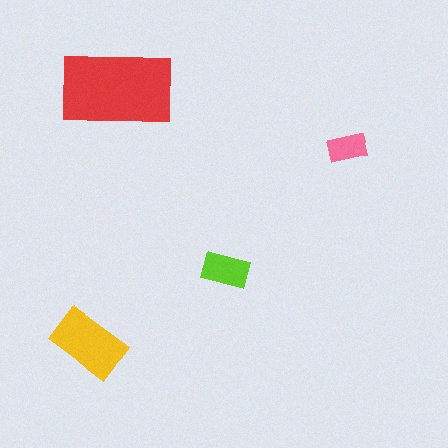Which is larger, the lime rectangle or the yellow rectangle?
The yellow one.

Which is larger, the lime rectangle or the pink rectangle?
The lime one.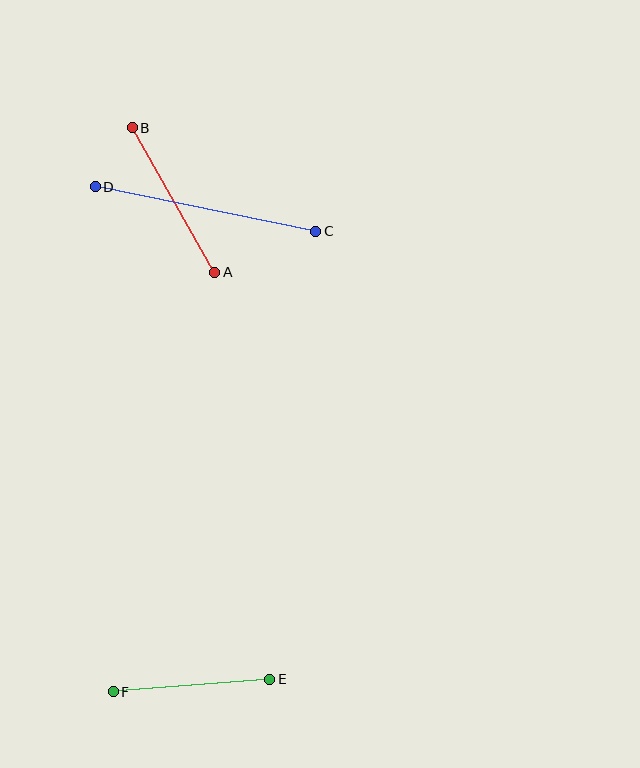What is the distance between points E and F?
The distance is approximately 157 pixels.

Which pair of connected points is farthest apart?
Points C and D are farthest apart.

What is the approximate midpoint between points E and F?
The midpoint is at approximately (192, 685) pixels.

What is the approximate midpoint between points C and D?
The midpoint is at approximately (206, 209) pixels.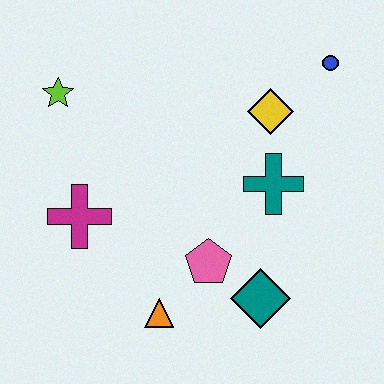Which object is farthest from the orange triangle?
The blue circle is farthest from the orange triangle.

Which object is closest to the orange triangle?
The pink pentagon is closest to the orange triangle.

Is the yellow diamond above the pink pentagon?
Yes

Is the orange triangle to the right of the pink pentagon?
No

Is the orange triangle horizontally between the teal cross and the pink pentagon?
No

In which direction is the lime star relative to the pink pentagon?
The lime star is above the pink pentagon.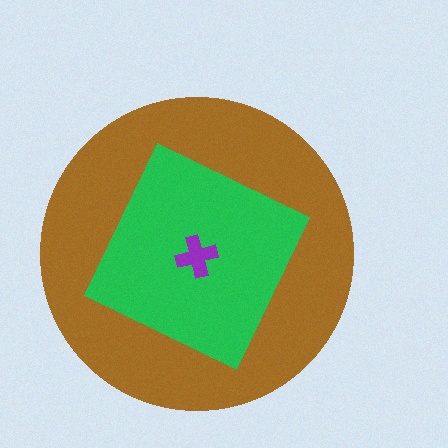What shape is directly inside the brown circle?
The green square.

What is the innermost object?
The purple cross.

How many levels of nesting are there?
3.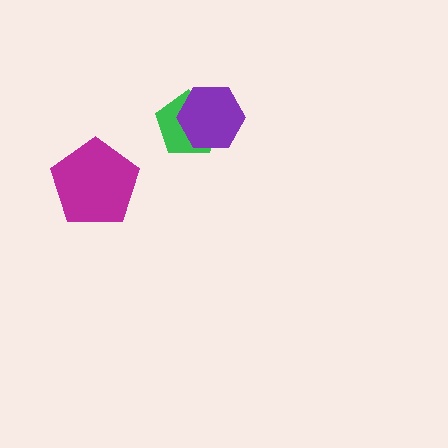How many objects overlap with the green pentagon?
1 object overlaps with the green pentagon.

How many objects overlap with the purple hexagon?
1 object overlaps with the purple hexagon.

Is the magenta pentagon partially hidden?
No, no other shape covers it.